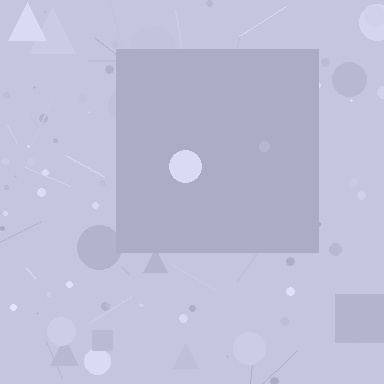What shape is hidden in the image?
A square is hidden in the image.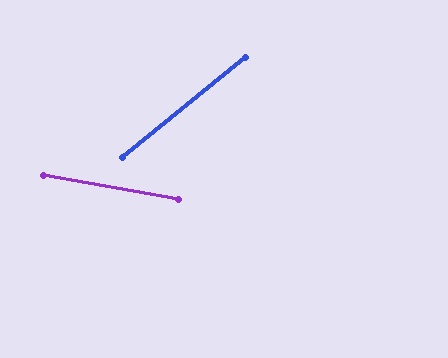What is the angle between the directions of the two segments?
Approximately 50 degrees.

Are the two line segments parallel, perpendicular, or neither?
Neither parallel nor perpendicular — they differ by about 50°.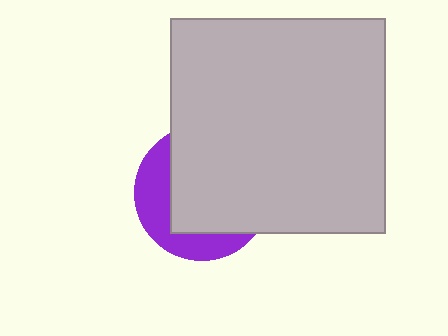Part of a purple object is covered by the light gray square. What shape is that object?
It is a circle.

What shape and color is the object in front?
The object in front is a light gray square.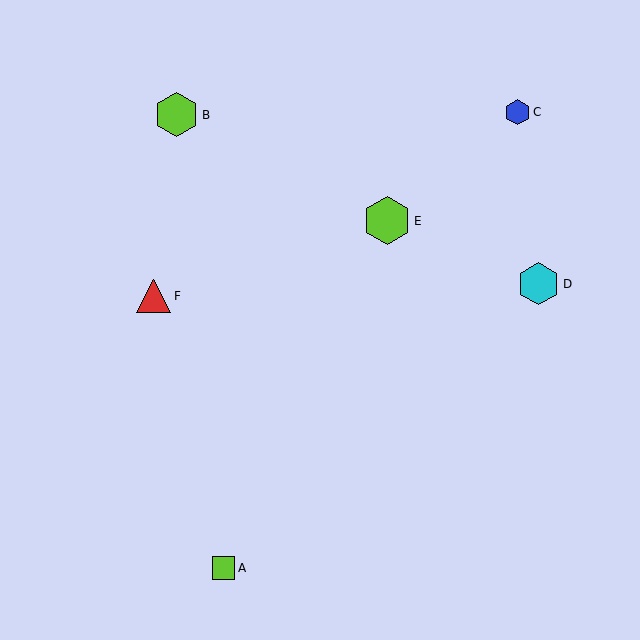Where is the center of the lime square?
The center of the lime square is at (224, 568).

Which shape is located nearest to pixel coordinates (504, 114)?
The blue hexagon (labeled C) at (517, 112) is nearest to that location.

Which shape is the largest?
The lime hexagon (labeled E) is the largest.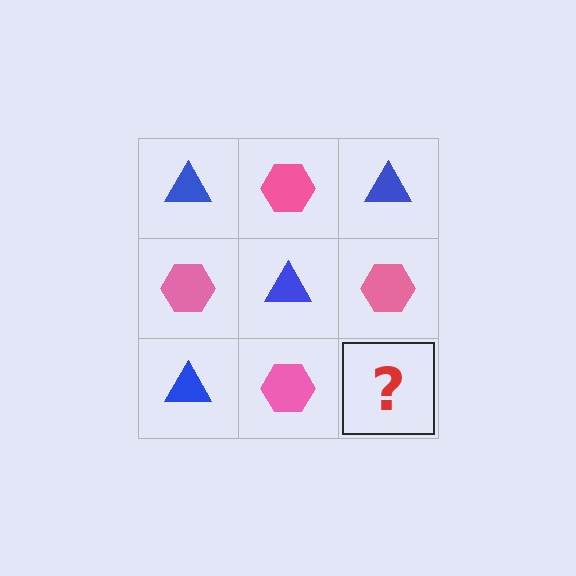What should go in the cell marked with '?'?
The missing cell should contain a blue triangle.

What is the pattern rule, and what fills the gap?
The rule is that it alternates blue triangle and pink hexagon in a checkerboard pattern. The gap should be filled with a blue triangle.